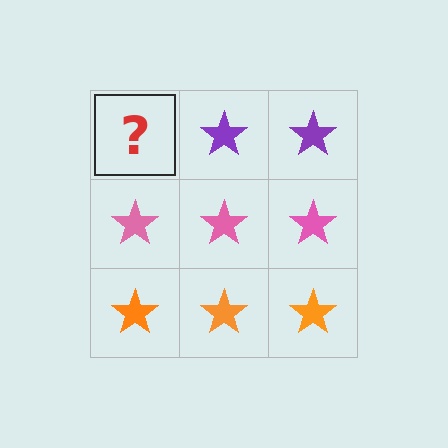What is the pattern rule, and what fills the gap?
The rule is that each row has a consistent color. The gap should be filled with a purple star.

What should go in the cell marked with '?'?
The missing cell should contain a purple star.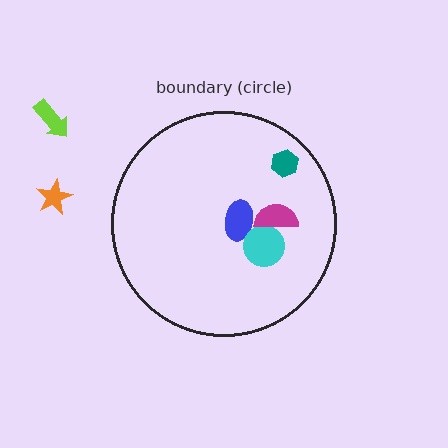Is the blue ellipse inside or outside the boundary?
Inside.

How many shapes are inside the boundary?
4 inside, 2 outside.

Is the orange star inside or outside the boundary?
Outside.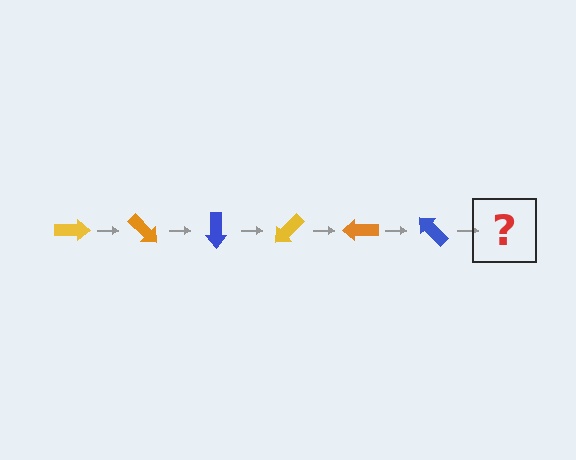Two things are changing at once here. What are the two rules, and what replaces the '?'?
The two rules are that it rotates 45 degrees each step and the color cycles through yellow, orange, and blue. The '?' should be a yellow arrow, rotated 270 degrees from the start.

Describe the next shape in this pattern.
It should be a yellow arrow, rotated 270 degrees from the start.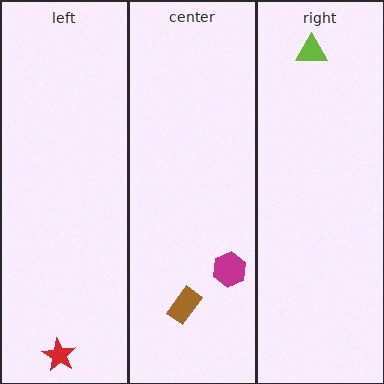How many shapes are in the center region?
2.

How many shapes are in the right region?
1.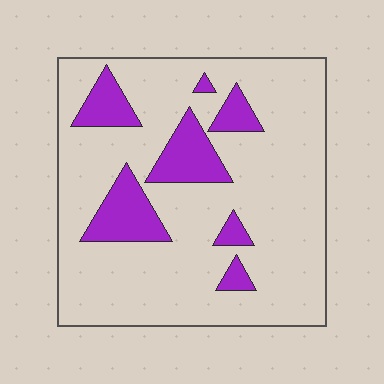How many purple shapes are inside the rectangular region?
7.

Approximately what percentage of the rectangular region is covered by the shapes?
Approximately 20%.